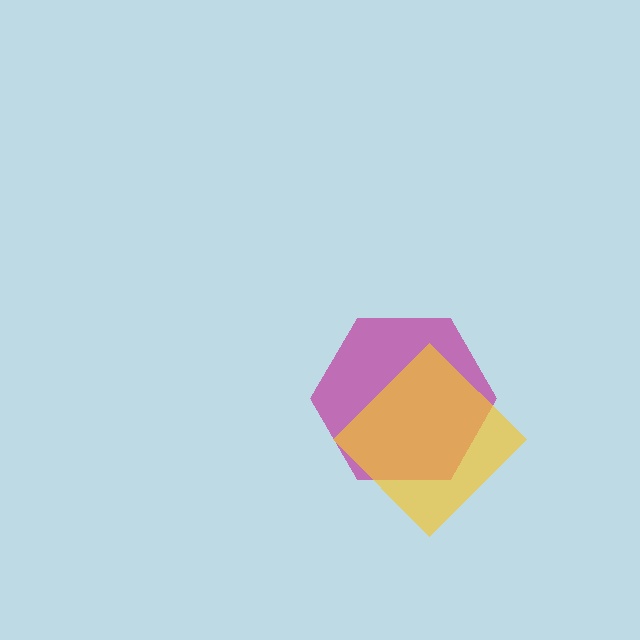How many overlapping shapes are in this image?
There are 2 overlapping shapes in the image.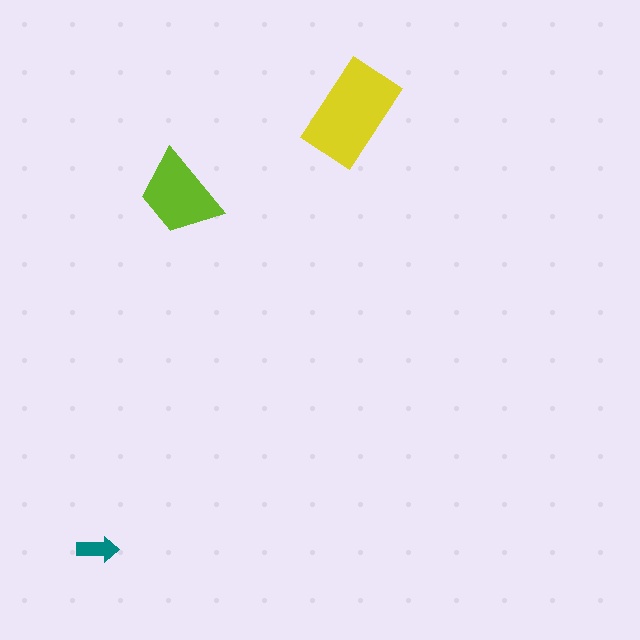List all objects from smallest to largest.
The teal arrow, the lime trapezoid, the yellow rectangle.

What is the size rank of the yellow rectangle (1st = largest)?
1st.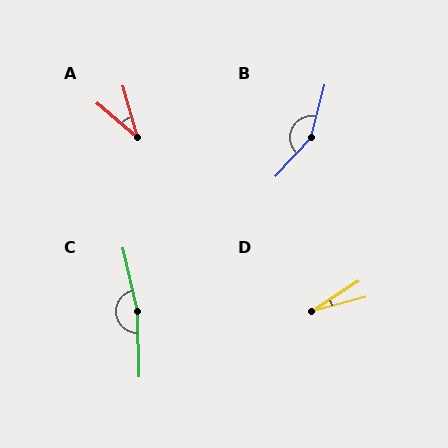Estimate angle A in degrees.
Approximately 34 degrees.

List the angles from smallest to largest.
D (18°), A (34°), B (152°), C (169°).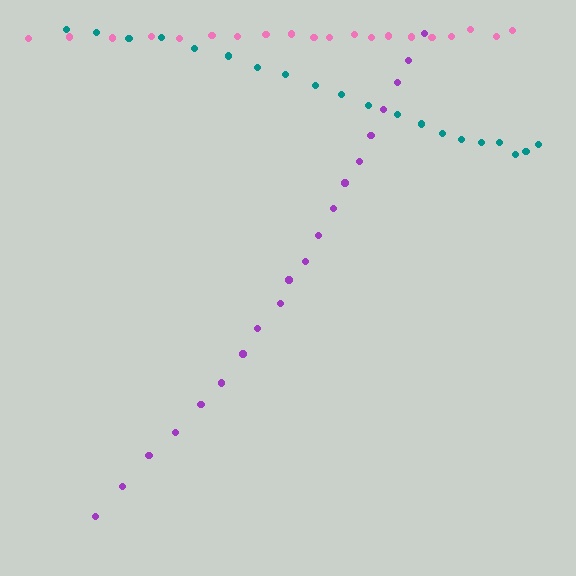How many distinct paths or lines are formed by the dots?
There are 3 distinct paths.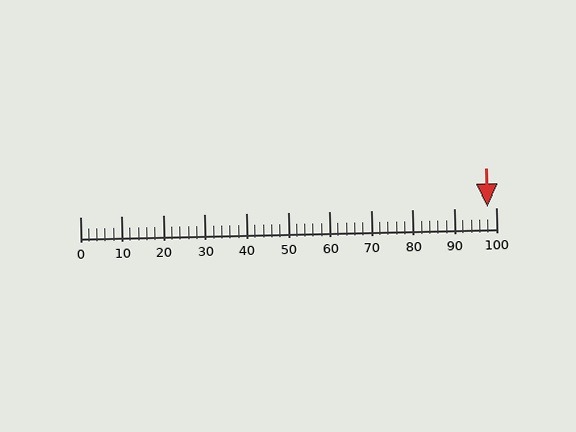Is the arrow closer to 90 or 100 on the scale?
The arrow is closer to 100.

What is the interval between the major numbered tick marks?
The major tick marks are spaced 10 units apart.